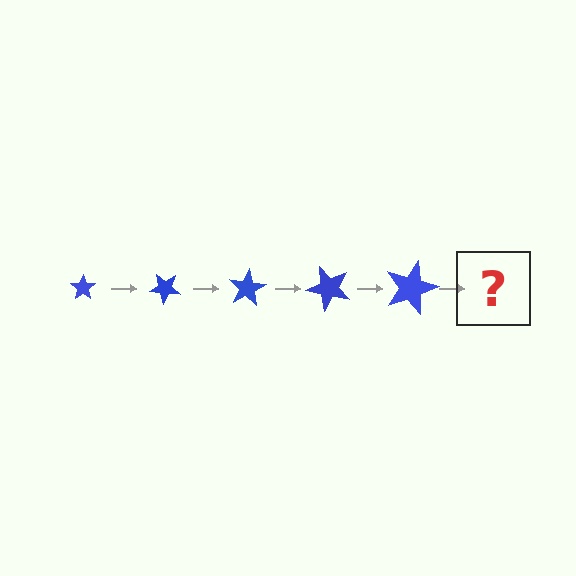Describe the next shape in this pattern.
It should be a star, larger than the previous one and rotated 200 degrees from the start.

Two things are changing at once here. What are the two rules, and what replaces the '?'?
The two rules are that the star grows larger each step and it rotates 40 degrees each step. The '?' should be a star, larger than the previous one and rotated 200 degrees from the start.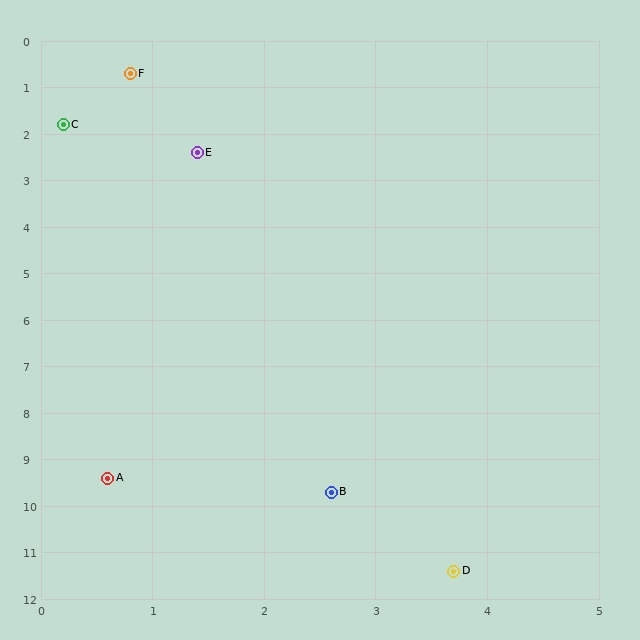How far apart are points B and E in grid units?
Points B and E are about 7.4 grid units apart.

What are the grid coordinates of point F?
Point F is at approximately (0.8, 0.7).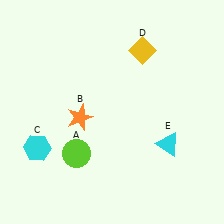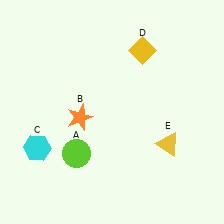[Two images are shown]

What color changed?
The triangle (E) changed from cyan in Image 1 to yellow in Image 2.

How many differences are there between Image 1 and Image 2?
There is 1 difference between the two images.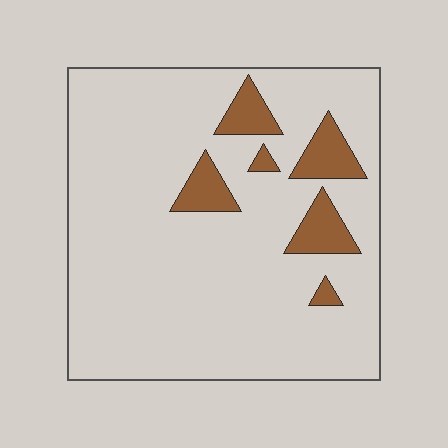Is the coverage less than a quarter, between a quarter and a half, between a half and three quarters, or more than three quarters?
Less than a quarter.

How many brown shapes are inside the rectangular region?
6.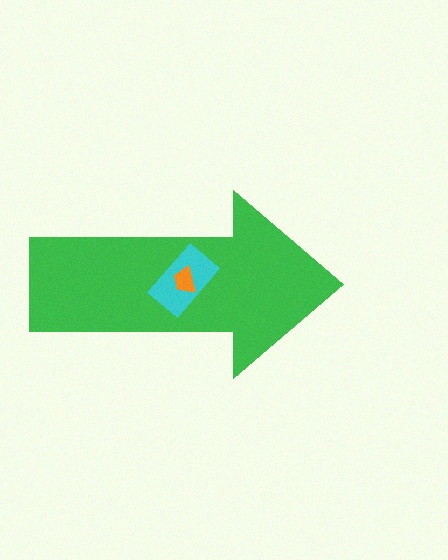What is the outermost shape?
The green arrow.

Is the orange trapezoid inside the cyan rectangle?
Yes.